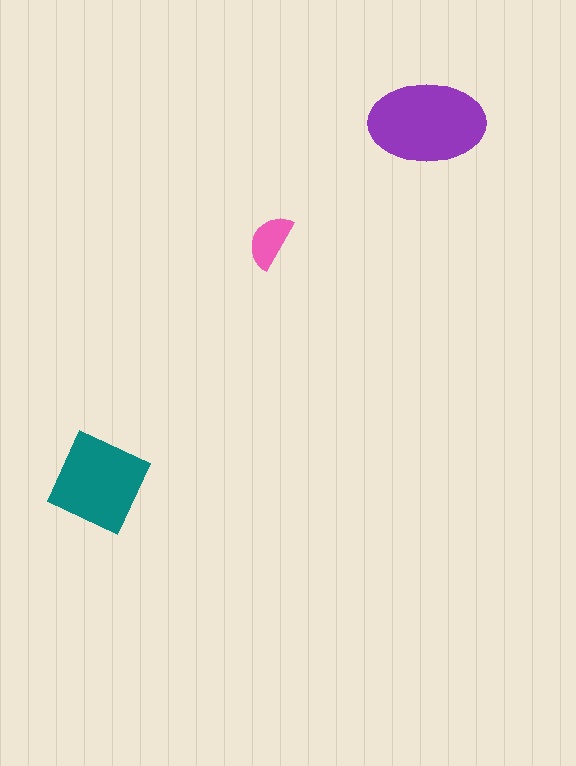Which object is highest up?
The purple ellipse is topmost.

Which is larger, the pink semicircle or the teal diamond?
The teal diamond.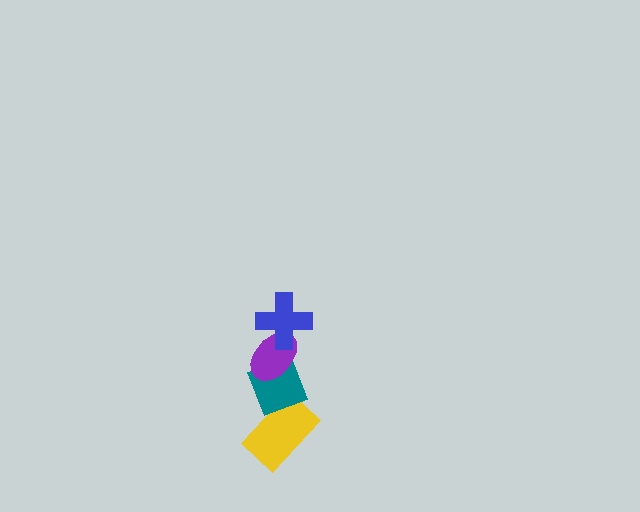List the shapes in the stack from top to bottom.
From top to bottom: the blue cross, the purple ellipse, the teal diamond, the yellow rectangle.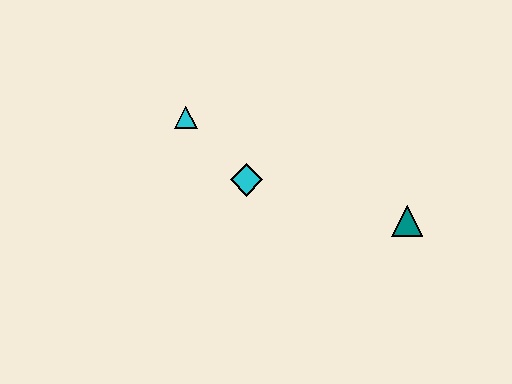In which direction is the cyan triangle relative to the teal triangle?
The cyan triangle is to the left of the teal triangle.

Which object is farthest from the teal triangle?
The cyan triangle is farthest from the teal triangle.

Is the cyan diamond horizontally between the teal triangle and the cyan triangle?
Yes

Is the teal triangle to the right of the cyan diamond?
Yes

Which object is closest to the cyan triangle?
The cyan diamond is closest to the cyan triangle.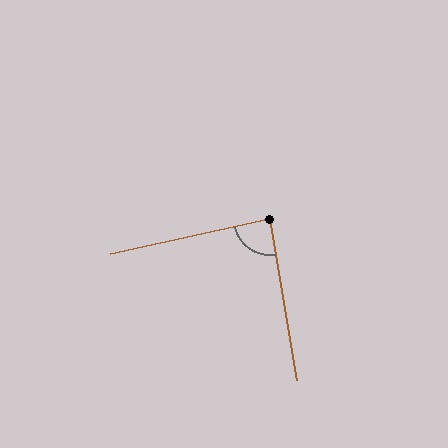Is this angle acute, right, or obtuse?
It is approximately a right angle.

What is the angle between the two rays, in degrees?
Approximately 87 degrees.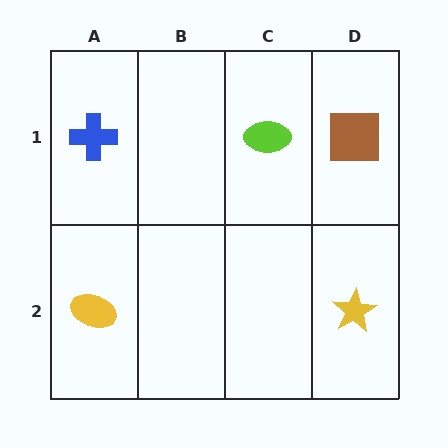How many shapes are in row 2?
2 shapes.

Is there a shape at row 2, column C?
No, that cell is empty.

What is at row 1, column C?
A lime ellipse.